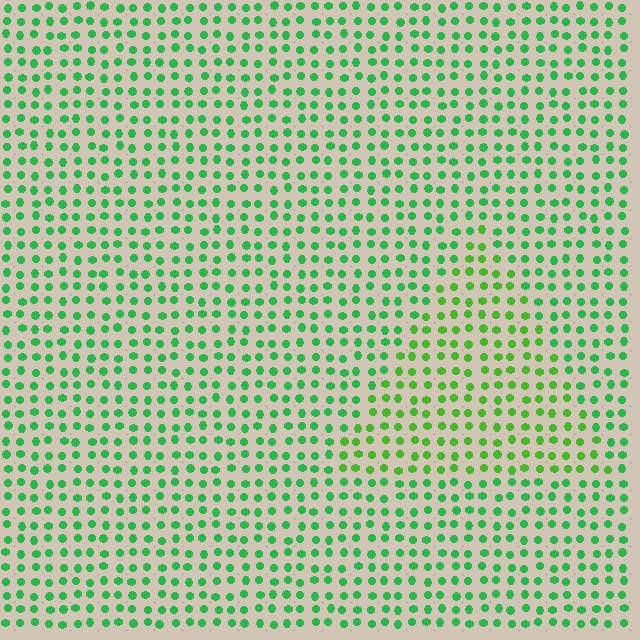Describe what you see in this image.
The image is filled with small green elements in a uniform arrangement. A triangle-shaped region is visible where the elements are tinted to a slightly different hue, forming a subtle color boundary.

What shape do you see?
I see a triangle.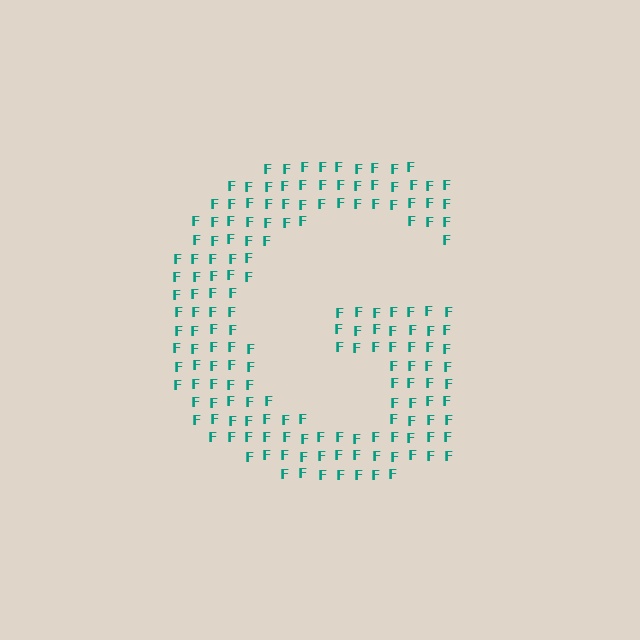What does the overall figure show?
The overall figure shows the letter G.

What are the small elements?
The small elements are letter F's.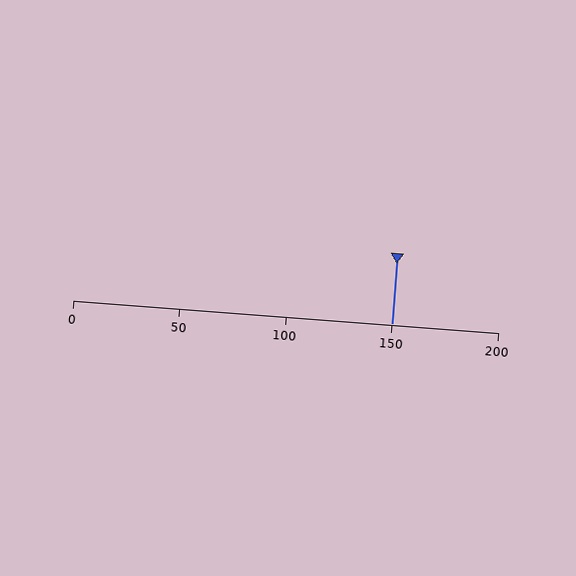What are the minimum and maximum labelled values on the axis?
The axis runs from 0 to 200.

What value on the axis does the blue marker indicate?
The marker indicates approximately 150.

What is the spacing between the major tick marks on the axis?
The major ticks are spaced 50 apart.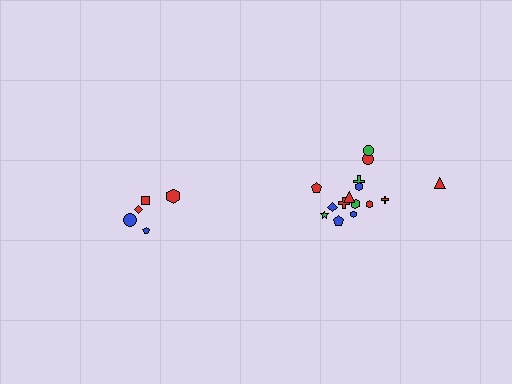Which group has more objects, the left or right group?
The right group.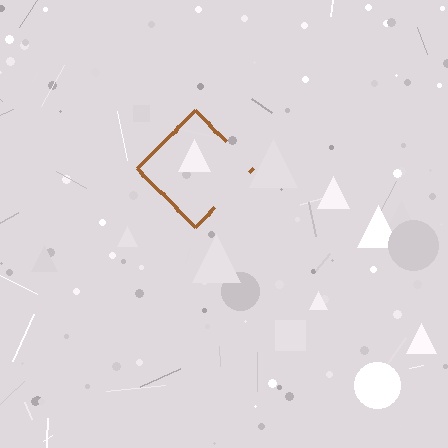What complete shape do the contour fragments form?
The contour fragments form a diamond.